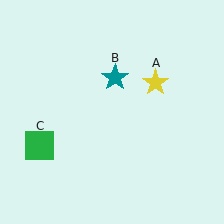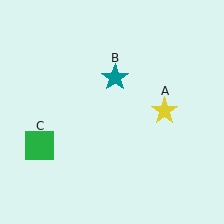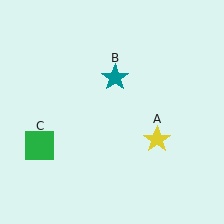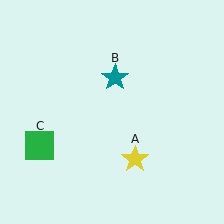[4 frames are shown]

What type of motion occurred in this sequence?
The yellow star (object A) rotated clockwise around the center of the scene.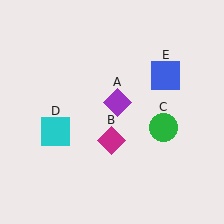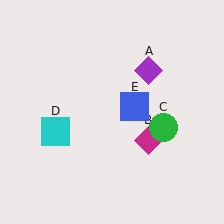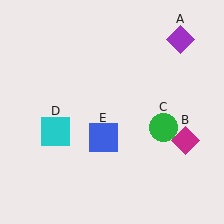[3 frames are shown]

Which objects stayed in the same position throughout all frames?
Green circle (object C) and cyan square (object D) remained stationary.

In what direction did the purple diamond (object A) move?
The purple diamond (object A) moved up and to the right.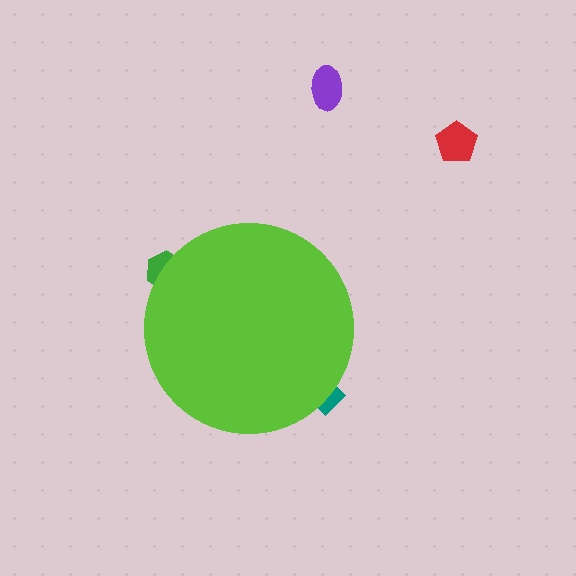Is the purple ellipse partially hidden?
No, the purple ellipse is fully visible.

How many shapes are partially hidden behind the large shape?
2 shapes are partially hidden.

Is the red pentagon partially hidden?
No, the red pentagon is fully visible.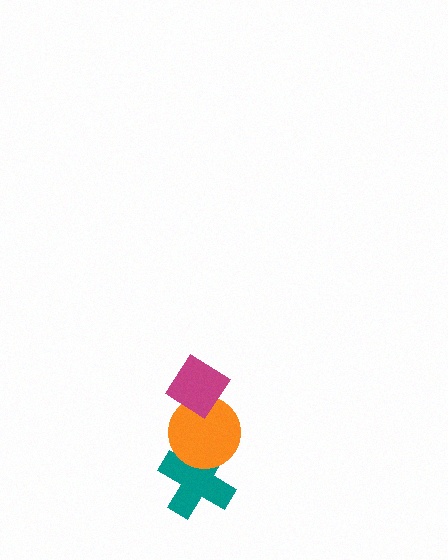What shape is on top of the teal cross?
The orange circle is on top of the teal cross.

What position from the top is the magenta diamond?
The magenta diamond is 1st from the top.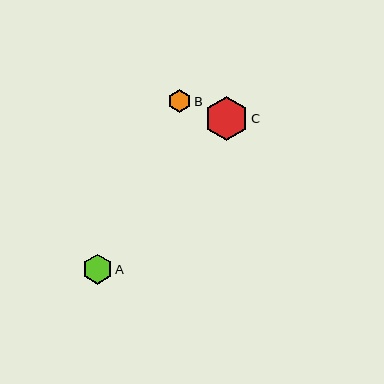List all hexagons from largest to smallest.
From largest to smallest: C, A, B.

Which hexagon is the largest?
Hexagon C is the largest with a size of approximately 43 pixels.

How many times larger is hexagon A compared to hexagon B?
Hexagon A is approximately 1.3 times the size of hexagon B.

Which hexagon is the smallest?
Hexagon B is the smallest with a size of approximately 23 pixels.